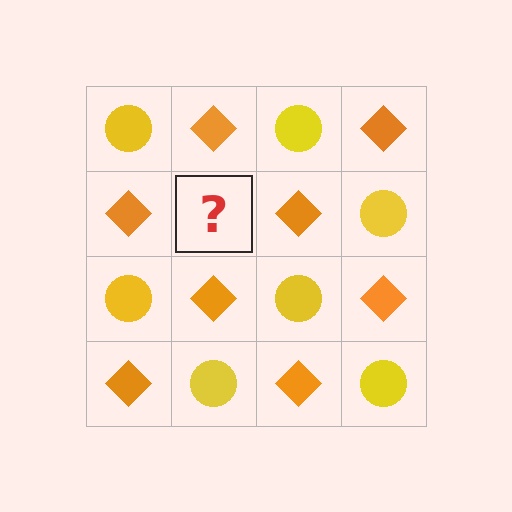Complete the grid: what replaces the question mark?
The question mark should be replaced with a yellow circle.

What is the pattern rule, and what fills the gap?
The rule is that it alternates yellow circle and orange diamond in a checkerboard pattern. The gap should be filled with a yellow circle.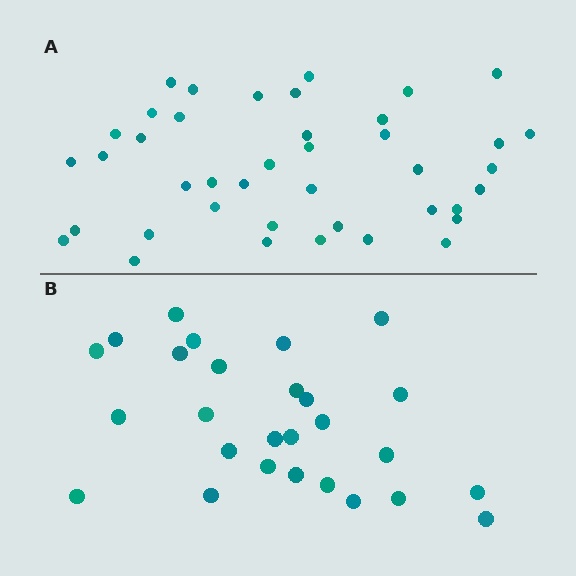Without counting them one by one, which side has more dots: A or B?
Region A (the top region) has more dots.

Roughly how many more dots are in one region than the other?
Region A has approximately 15 more dots than region B.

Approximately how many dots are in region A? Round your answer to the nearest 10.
About 40 dots. (The exact count is 41, which rounds to 40.)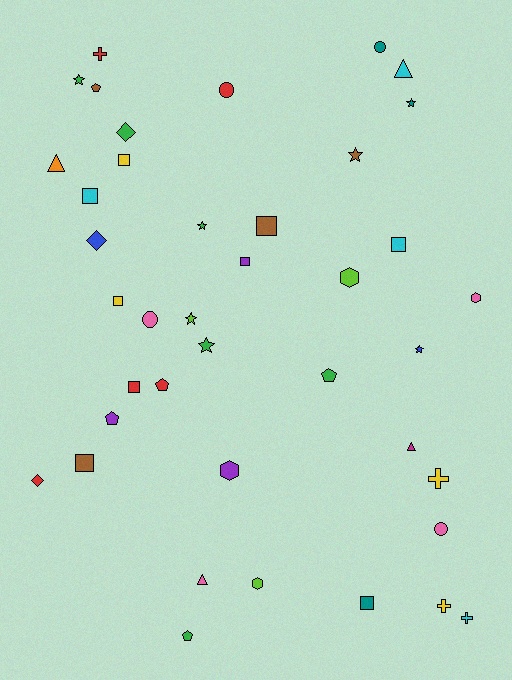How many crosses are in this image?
There are 4 crosses.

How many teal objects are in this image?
There are 3 teal objects.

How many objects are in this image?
There are 40 objects.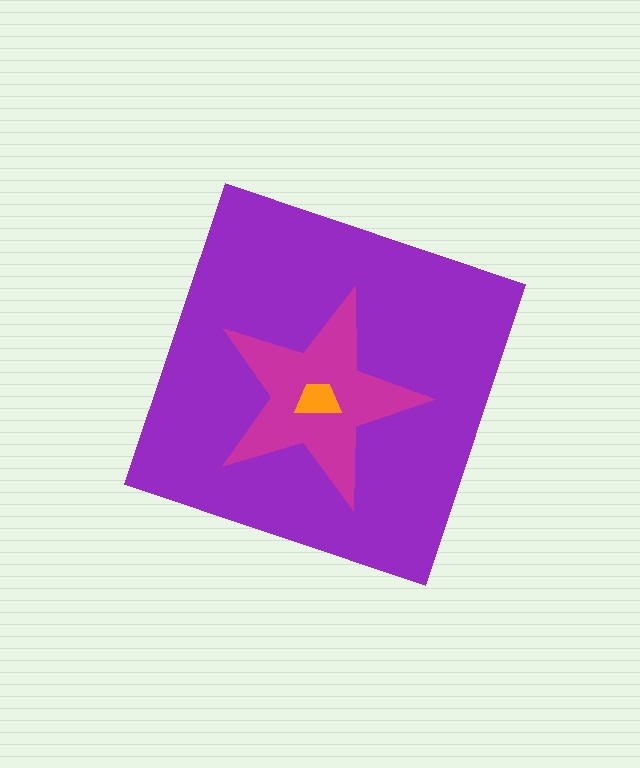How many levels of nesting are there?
3.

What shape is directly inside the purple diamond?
The magenta star.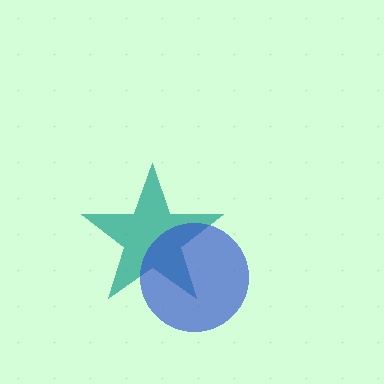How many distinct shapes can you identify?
There are 2 distinct shapes: a teal star, a blue circle.